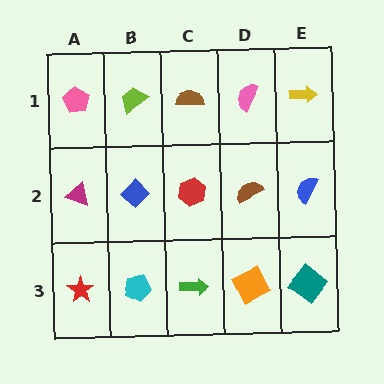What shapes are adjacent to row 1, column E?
A blue semicircle (row 2, column E), a pink semicircle (row 1, column D).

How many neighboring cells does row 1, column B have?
3.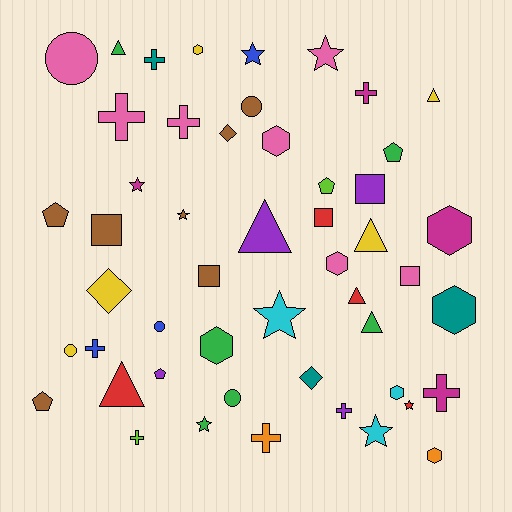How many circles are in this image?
There are 5 circles.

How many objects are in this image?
There are 50 objects.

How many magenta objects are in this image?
There are 4 magenta objects.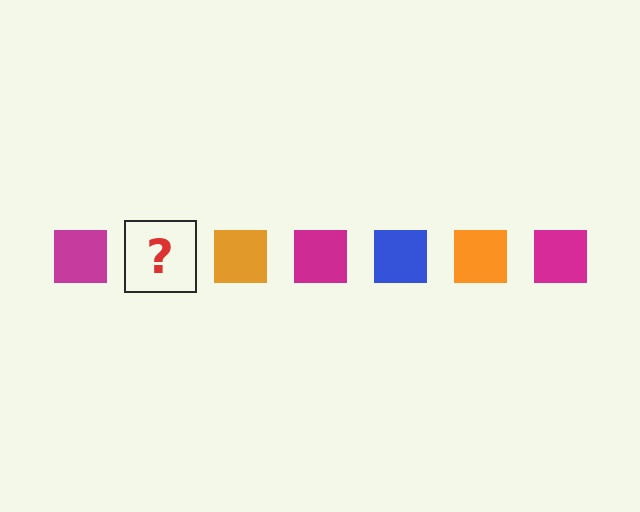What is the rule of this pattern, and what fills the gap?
The rule is that the pattern cycles through magenta, blue, orange squares. The gap should be filled with a blue square.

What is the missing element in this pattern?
The missing element is a blue square.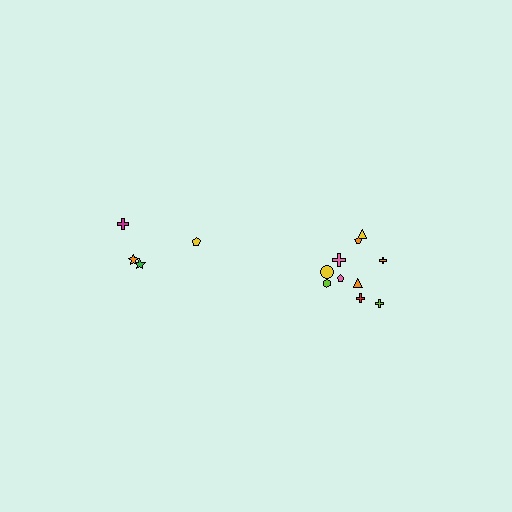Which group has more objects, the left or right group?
The right group.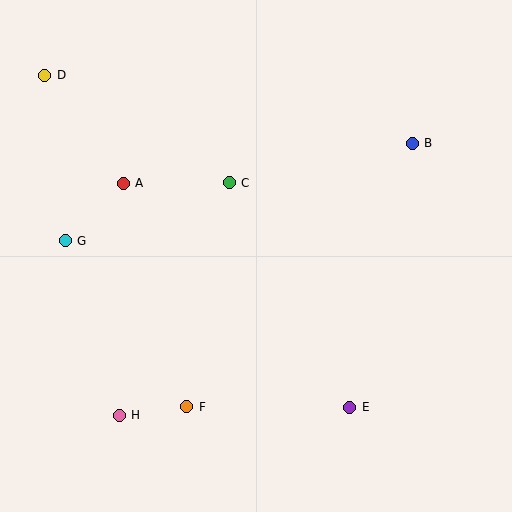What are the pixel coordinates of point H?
Point H is at (119, 415).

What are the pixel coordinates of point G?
Point G is at (65, 241).